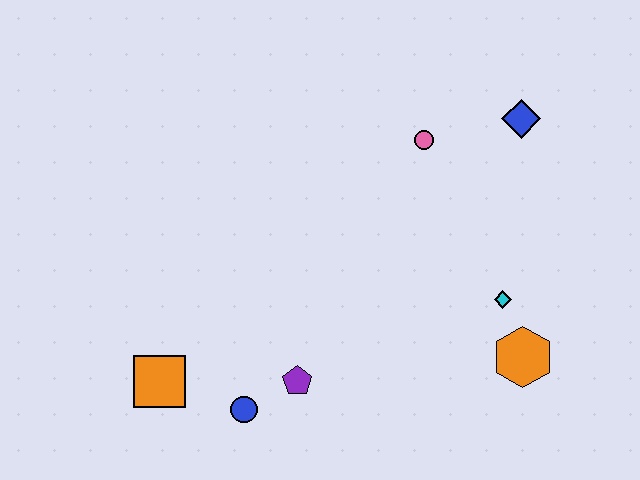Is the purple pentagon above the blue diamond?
No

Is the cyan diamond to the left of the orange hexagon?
Yes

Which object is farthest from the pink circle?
The orange square is farthest from the pink circle.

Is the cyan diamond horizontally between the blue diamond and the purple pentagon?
Yes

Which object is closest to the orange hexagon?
The cyan diamond is closest to the orange hexagon.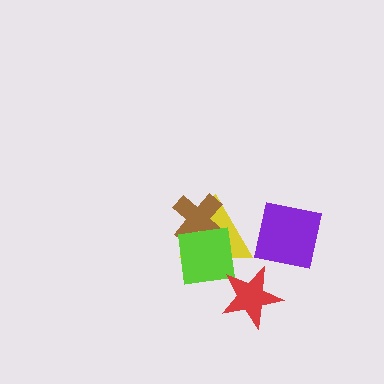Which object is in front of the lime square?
The red star is in front of the lime square.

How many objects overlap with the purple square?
1 object overlaps with the purple square.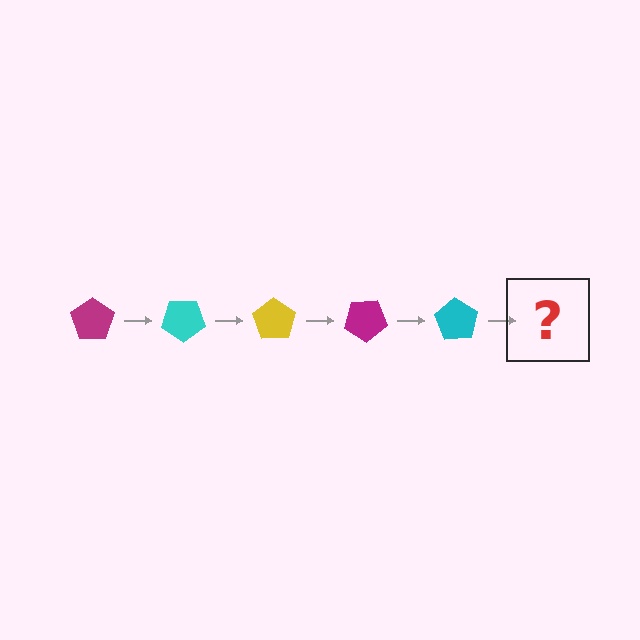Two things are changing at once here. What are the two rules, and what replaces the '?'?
The two rules are that it rotates 35 degrees each step and the color cycles through magenta, cyan, and yellow. The '?' should be a yellow pentagon, rotated 175 degrees from the start.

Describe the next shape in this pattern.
It should be a yellow pentagon, rotated 175 degrees from the start.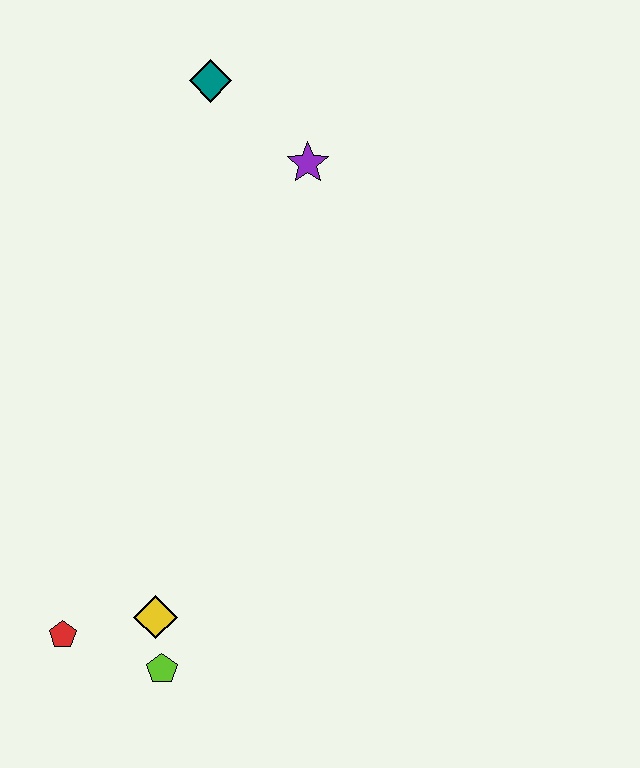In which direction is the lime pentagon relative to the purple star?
The lime pentagon is below the purple star.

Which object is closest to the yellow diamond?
The lime pentagon is closest to the yellow diamond.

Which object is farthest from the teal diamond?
The lime pentagon is farthest from the teal diamond.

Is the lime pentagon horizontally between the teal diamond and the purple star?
No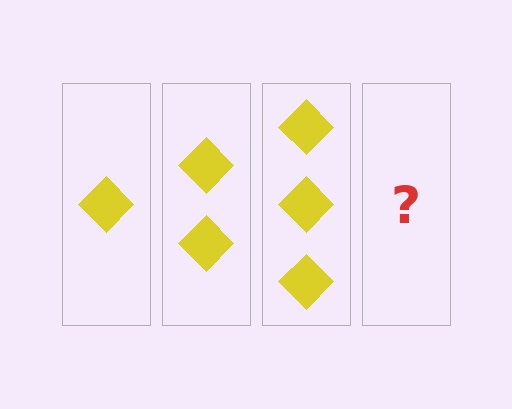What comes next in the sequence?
The next element should be 4 diamonds.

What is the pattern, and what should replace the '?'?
The pattern is that each step adds one more diamond. The '?' should be 4 diamonds.